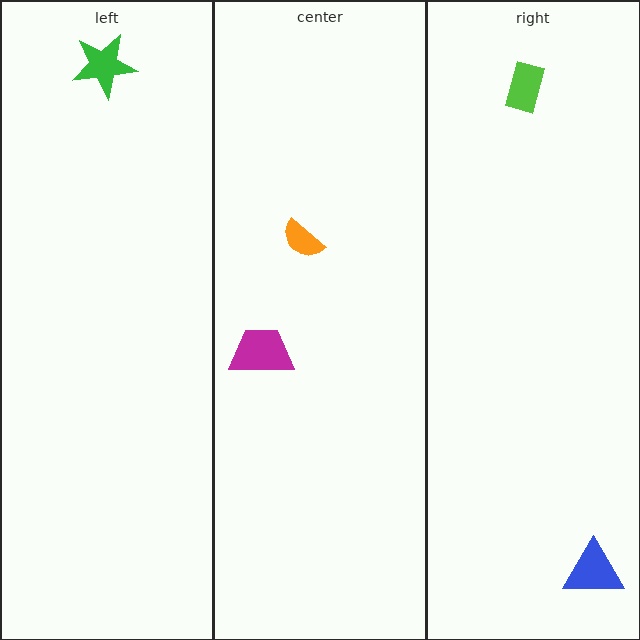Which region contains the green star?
The left region.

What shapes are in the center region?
The magenta trapezoid, the orange semicircle.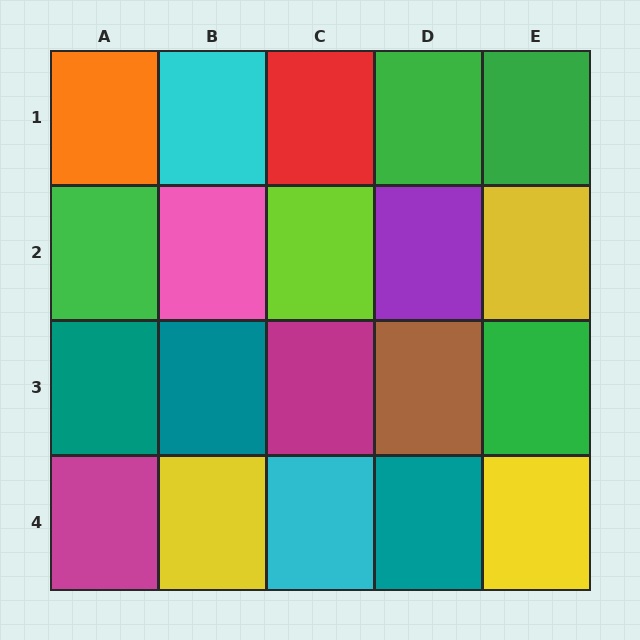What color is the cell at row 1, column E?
Green.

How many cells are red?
1 cell is red.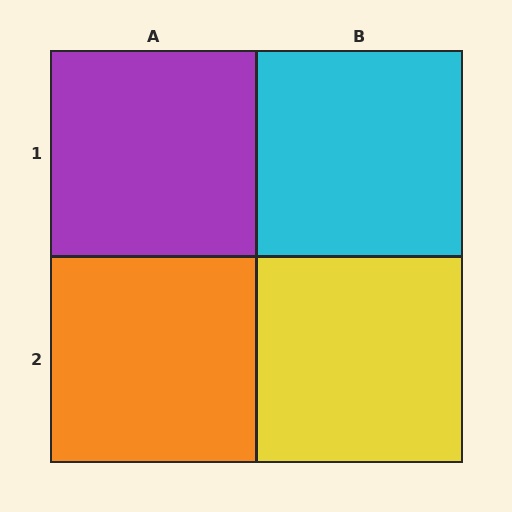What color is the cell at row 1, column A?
Purple.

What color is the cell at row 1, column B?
Cyan.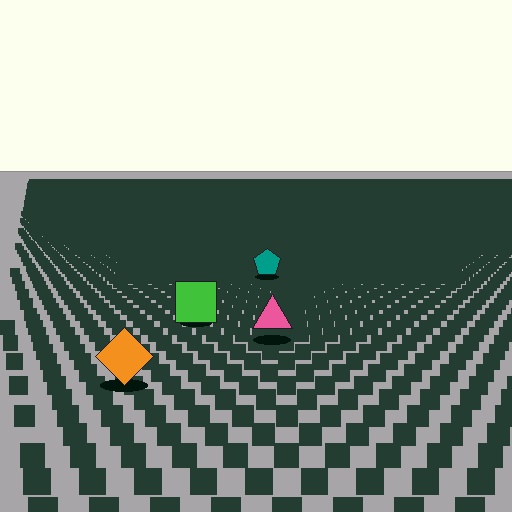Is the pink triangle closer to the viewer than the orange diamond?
No. The orange diamond is closer — you can tell from the texture gradient: the ground texture is coarser near it.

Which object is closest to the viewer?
The orange diamond is closest. The texture marks near it are larger and more spread out.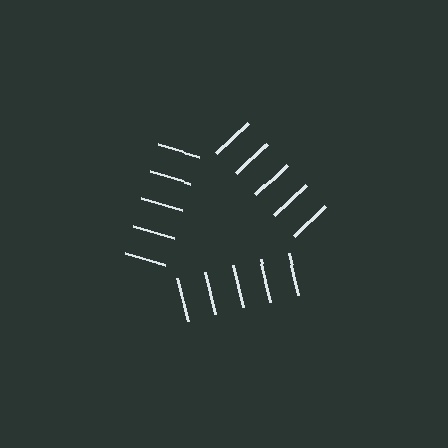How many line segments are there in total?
15 — 5 along each of the 3 edges.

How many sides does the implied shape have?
3 sides — the line-ends trace a triangle.